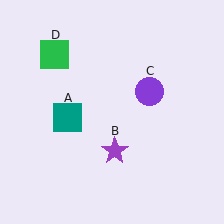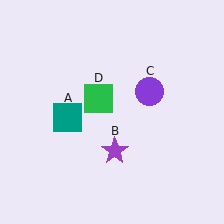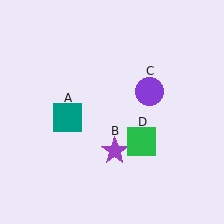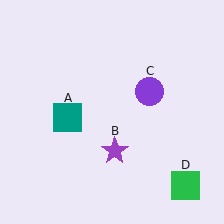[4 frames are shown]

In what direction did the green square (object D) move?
The green square (object D) moved down and to the right.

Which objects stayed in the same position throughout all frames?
Teal square (object A) and purple star (object B) and purple circle (object C) remained stationary.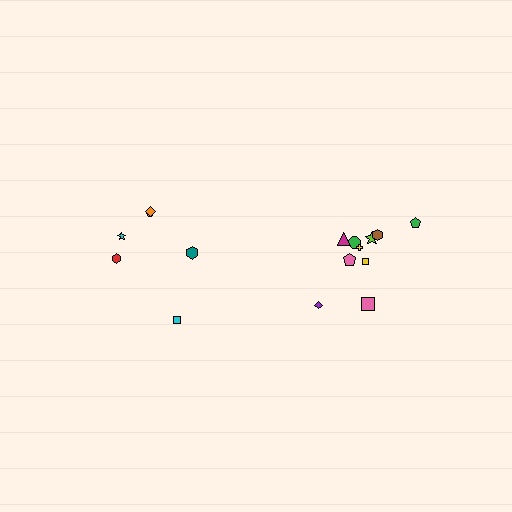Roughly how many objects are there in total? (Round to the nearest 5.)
Roughly 15 objects in total.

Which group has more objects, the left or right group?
The right group.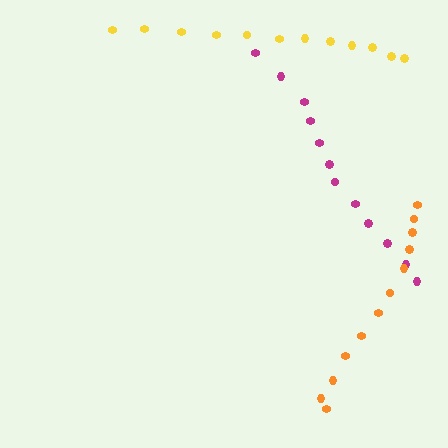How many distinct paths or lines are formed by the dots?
There are 3 distinct paths.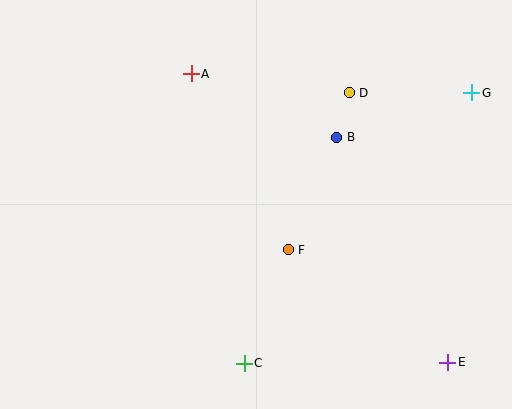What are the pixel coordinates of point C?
Point C is at (244, 363).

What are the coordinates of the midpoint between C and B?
The midpoint between C and B is at (291, 250).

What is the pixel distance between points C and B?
The distance between C and B is 245 pixels.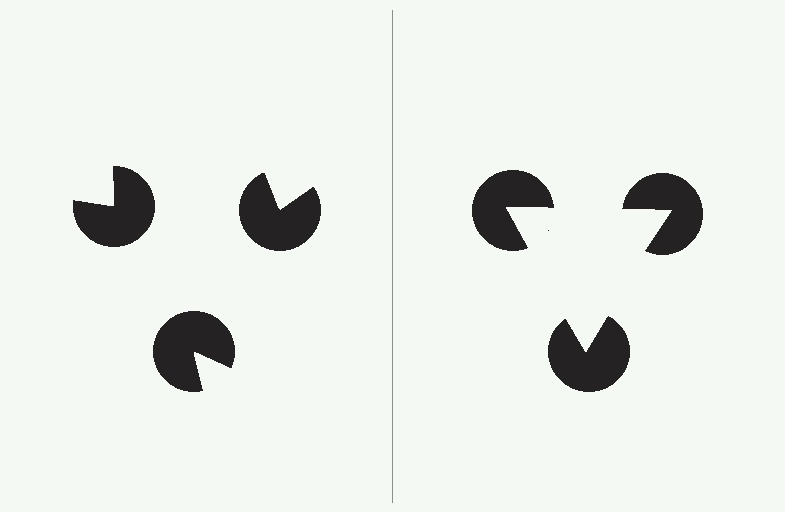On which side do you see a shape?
An illusory triangle appears on the right side. On the left side the wedge cuts are rotated, so no coherent shape forms.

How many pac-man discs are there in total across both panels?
6 — 3 on each side.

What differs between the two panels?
The pac-man discs are positioned identically on both sides; only the wedge orientations differ. On the right they align to a triangle; on the left they are misaligned.